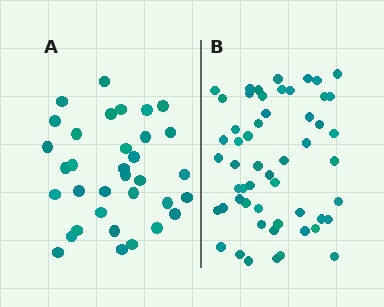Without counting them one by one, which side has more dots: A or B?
Region B (the right region) has more dots.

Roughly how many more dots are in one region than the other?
Region B has approximately 20 more dots than region A.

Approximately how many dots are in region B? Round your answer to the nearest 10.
About 50 dots. (The exact count is 54, which rounds to 50.)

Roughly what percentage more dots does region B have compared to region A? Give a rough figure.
About 60% more.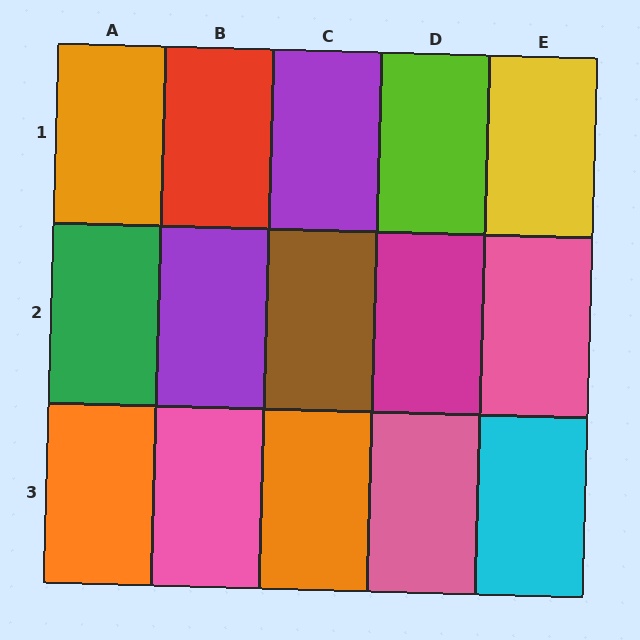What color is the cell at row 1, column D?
Lime.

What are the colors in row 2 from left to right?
Green, purple, brown, magenta, pink.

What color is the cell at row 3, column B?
Pink.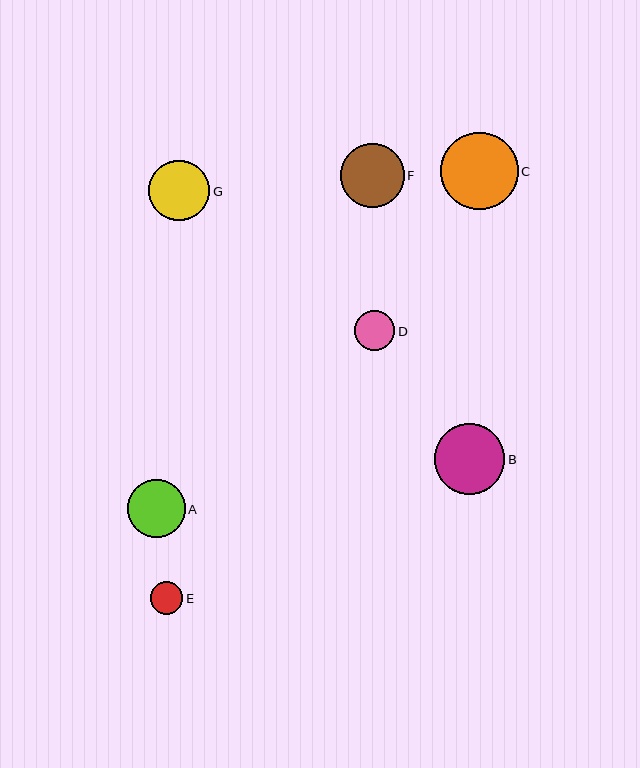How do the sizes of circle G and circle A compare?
Circle G and circle A are approximately the same size.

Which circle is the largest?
Circle C is the largest with a size of approximately 78 pixels.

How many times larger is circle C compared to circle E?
Circle C is approximately 2.4 times the size of circle E.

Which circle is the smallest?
Circle E is the smallest with a size of approximately 33 pixels.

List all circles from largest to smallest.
From largest to smallest: C, B, F, G, A, D, E.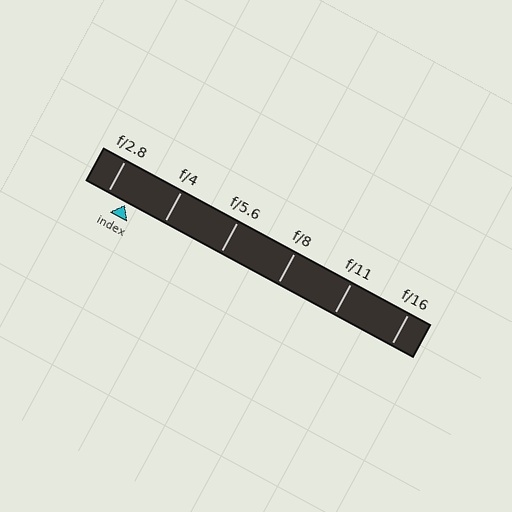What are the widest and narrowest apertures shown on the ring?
The widest aperture shown is f/2.8 and the narrowest is f/16.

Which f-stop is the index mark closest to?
The index mark is closest to f/2.8.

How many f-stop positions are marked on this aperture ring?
There are 6 f-stop positions marked.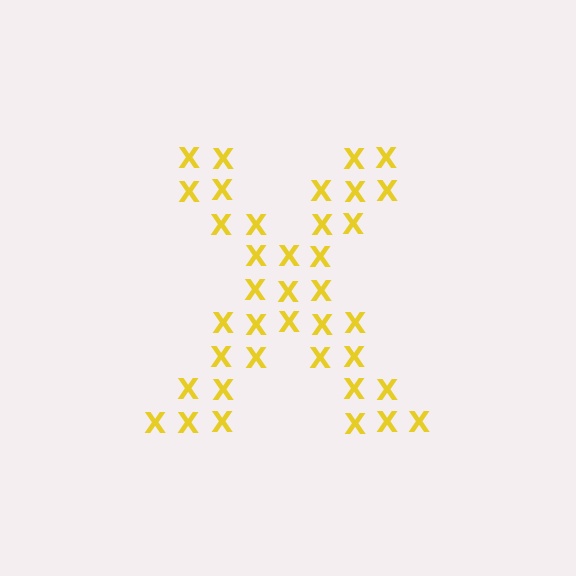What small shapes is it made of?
It is made of small letter X's.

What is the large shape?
The large shape is the letter X.